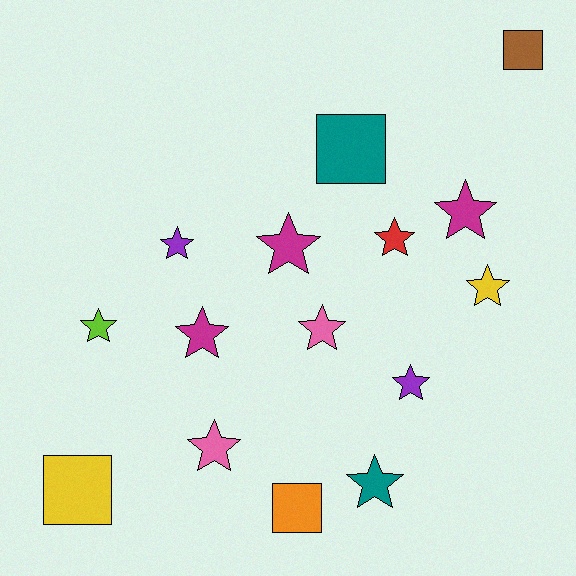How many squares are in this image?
There are 4 squares.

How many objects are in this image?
There are 15 objects.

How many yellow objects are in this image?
There are 2 yellow objects.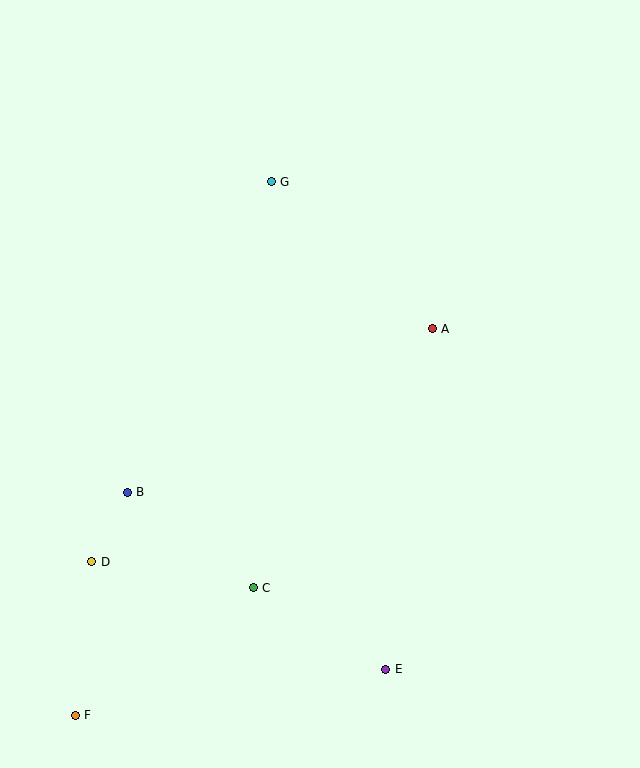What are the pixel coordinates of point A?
Point A is at (432, 329).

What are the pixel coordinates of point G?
Point G is at (271, 182).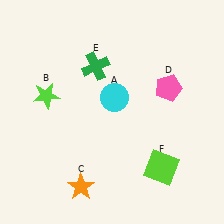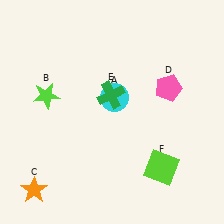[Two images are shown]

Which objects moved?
The objects that moved are: the orange star (C), the green cross (E).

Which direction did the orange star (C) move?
The orange star (C) moved left.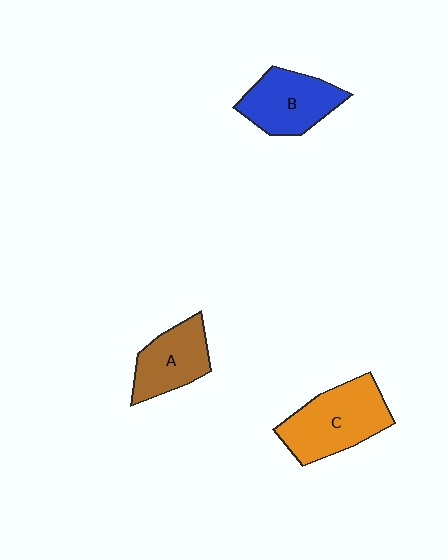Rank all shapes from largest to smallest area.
From largest to smallest: C (orange), B (blue), A (brown).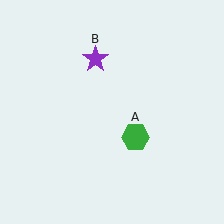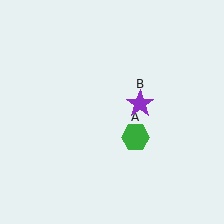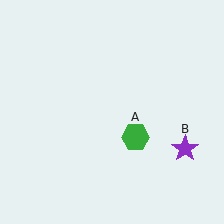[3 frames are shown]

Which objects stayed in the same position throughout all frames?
Green hexagon (object A) remained stationary.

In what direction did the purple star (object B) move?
The purple star (object B) moved down and to the right.